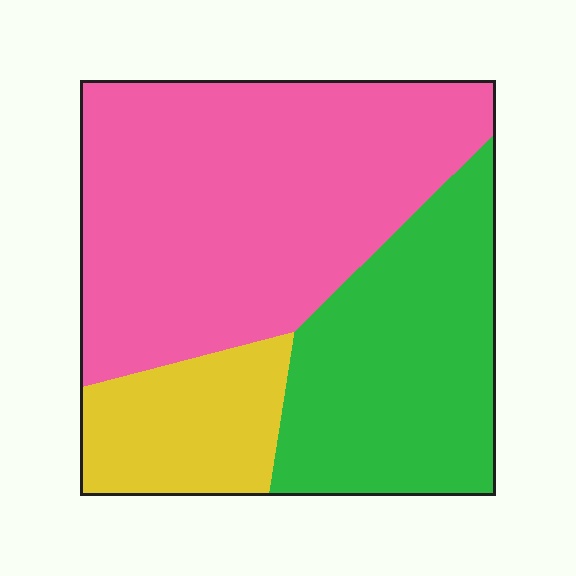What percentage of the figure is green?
Green takes up about one third (1/3) of the figure.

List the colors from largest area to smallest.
From largest to smallest: pink, green, yellow.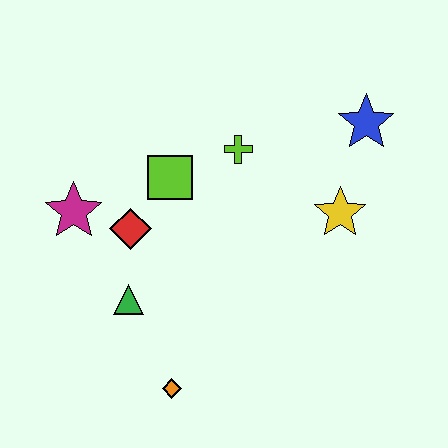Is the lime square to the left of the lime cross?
Yes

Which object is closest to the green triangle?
The red diamond is closest to the green triangle.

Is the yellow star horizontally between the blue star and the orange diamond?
Yes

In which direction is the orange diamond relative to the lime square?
The orange diamond is below the lime square.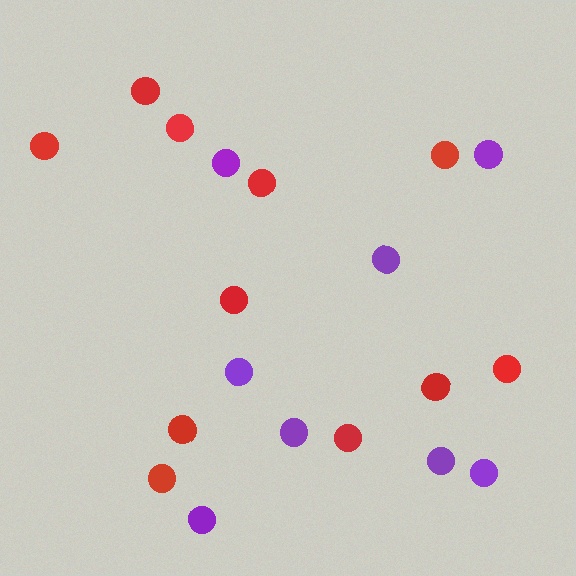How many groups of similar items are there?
There are 2 groups: one group of red circles (11) and one group of purple circles (8).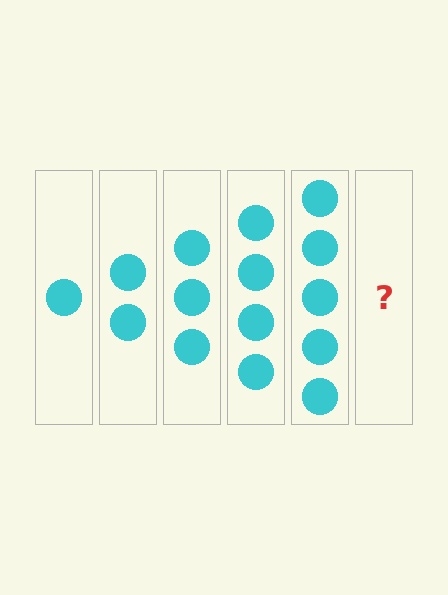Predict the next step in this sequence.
The next step is 6 circles.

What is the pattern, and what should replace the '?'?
The pattern is that each step adds one more circle. The '?' should be 6 circles.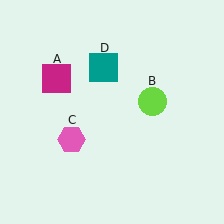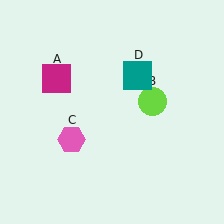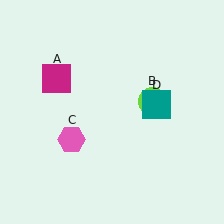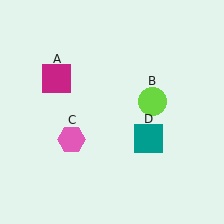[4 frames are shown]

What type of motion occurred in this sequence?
The teal square (object D) rotated clockwise around the center of the scene.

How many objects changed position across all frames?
1 object changed position: teal square (object D).